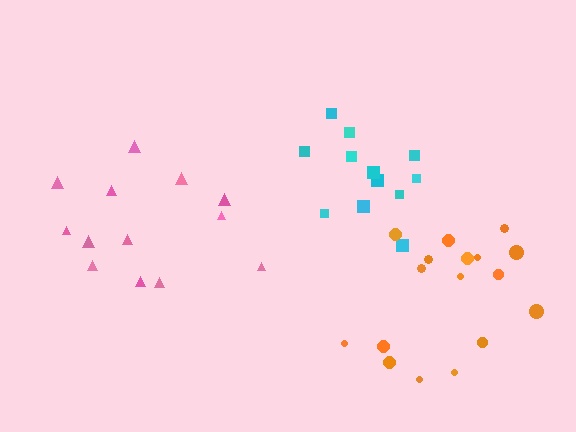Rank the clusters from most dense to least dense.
cyan, orange, pink.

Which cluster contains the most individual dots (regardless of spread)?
Orange (17).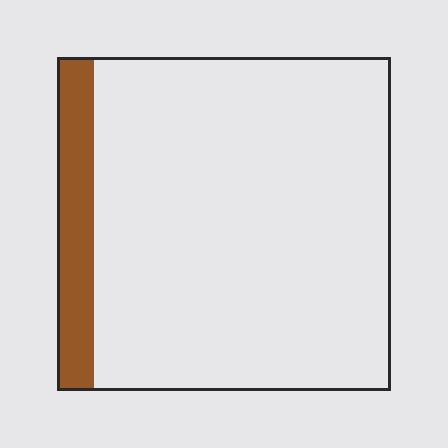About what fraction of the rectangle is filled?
About one tenth (1/10).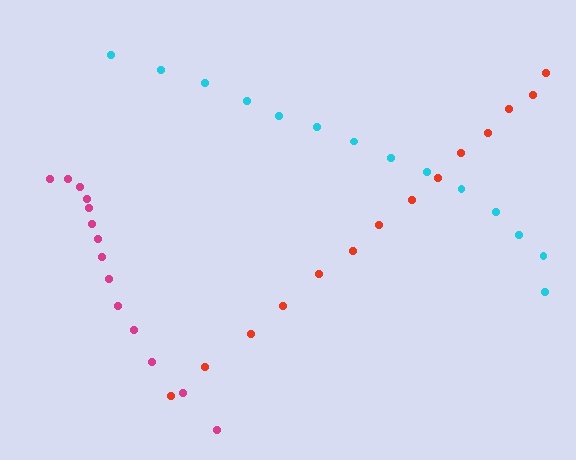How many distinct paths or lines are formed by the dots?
There are 3 distinct paths.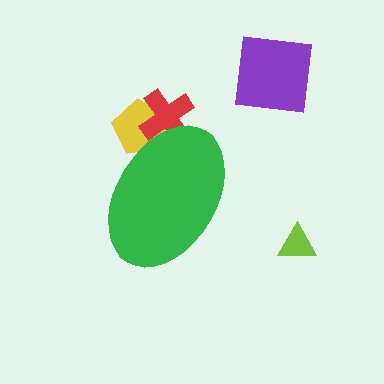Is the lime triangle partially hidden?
No, the lime triangle is fully visible.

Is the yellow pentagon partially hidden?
Yes, the yellow pentagon is partially hidden behind the green ellipse.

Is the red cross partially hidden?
Yes, the red cross is partially hidden behind the green ellipse.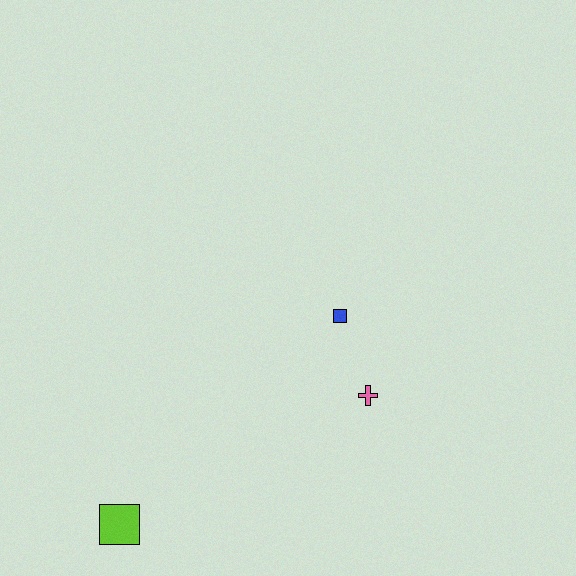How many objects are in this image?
There are 3 objects.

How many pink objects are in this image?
There is 1 pink object.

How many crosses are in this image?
There is 1 cross.